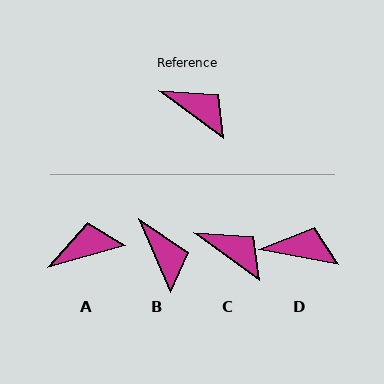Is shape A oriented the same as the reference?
No, it is off by about 52 degrees.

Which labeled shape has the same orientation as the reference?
C.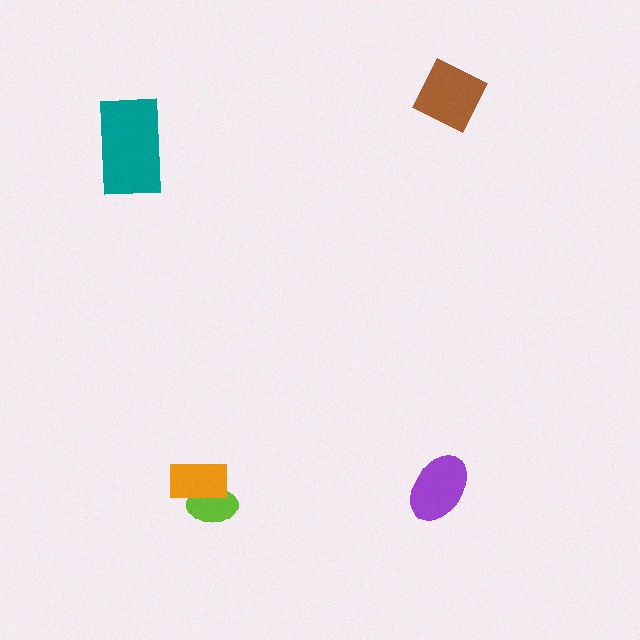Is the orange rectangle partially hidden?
No, no other shape covers it.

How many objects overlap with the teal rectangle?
0 objects overlap with the teal rectangle.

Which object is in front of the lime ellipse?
The orange rectangle is in front of the lime ellipse.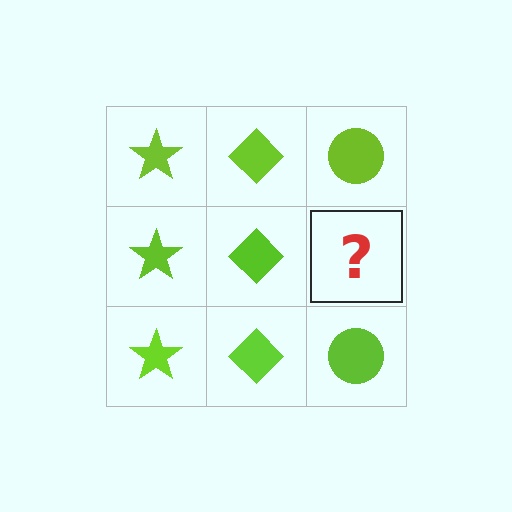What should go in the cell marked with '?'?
The missing cell should contain a lime circle.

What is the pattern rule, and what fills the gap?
The rule is that each column has a consistent shape. The gap should be filled with a lime circle.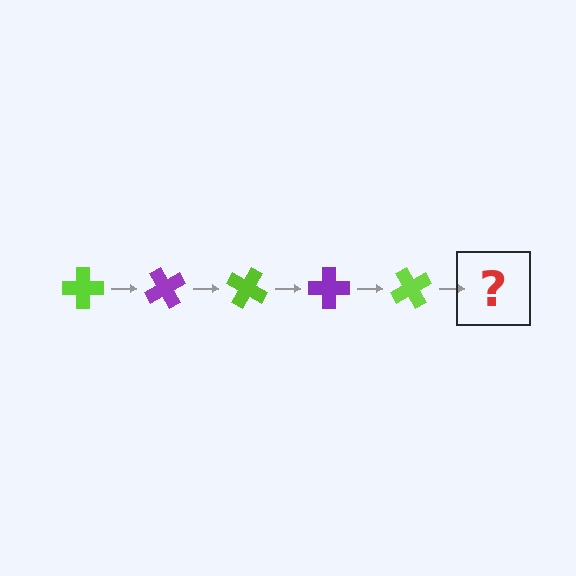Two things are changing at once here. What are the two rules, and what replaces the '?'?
The two rules are that it rotates 60 degrees each step and the color cycles through lime and purple. The '?' should be a purple cross, rotated 300 degrees from the start.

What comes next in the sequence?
The next element should be a purple cross, rotated 300 degrees from the start.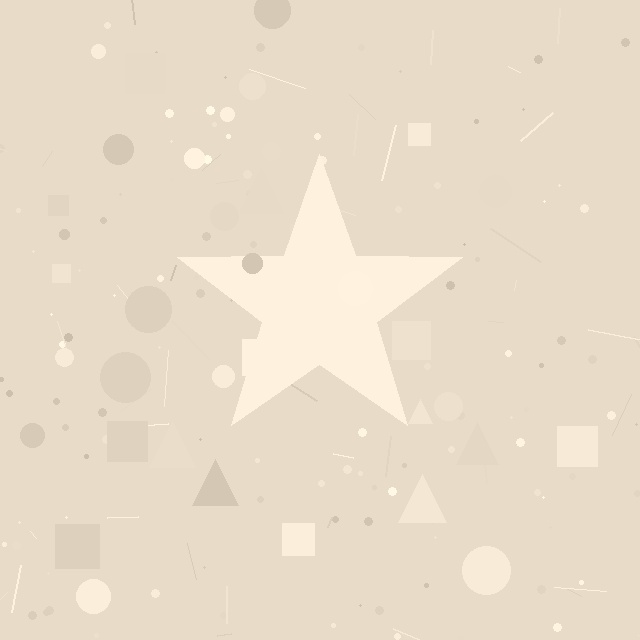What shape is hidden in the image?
A star is hidden in the image.